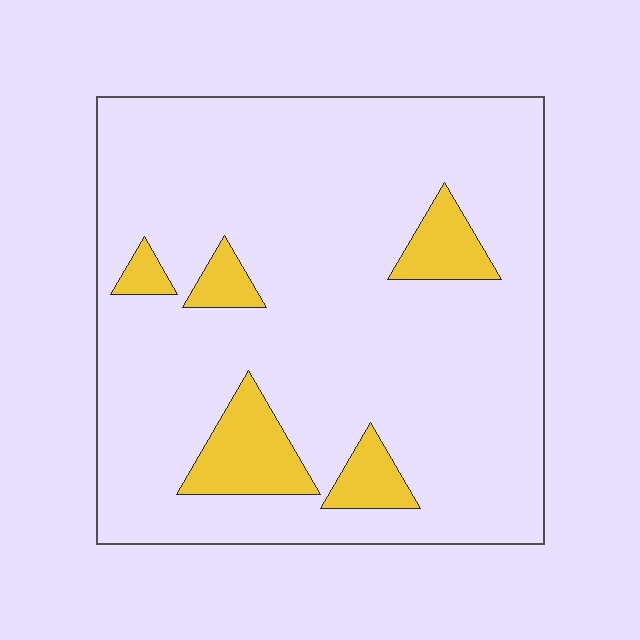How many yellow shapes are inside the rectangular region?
5.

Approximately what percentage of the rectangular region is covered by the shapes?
Approximately 10%.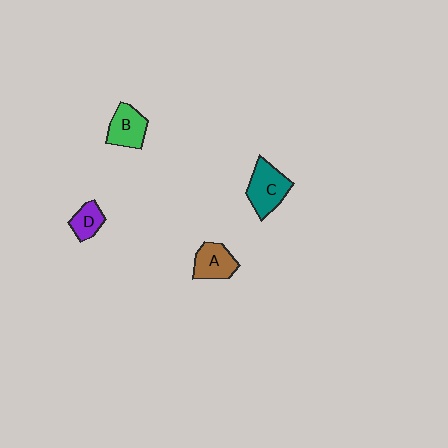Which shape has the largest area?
Shape C (teal).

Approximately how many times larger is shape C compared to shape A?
Approximately 1.3 times.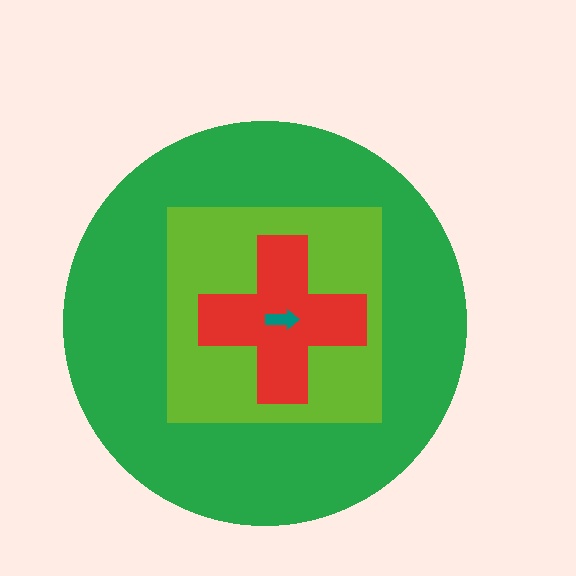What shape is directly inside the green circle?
The lime square.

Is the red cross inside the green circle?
Yes.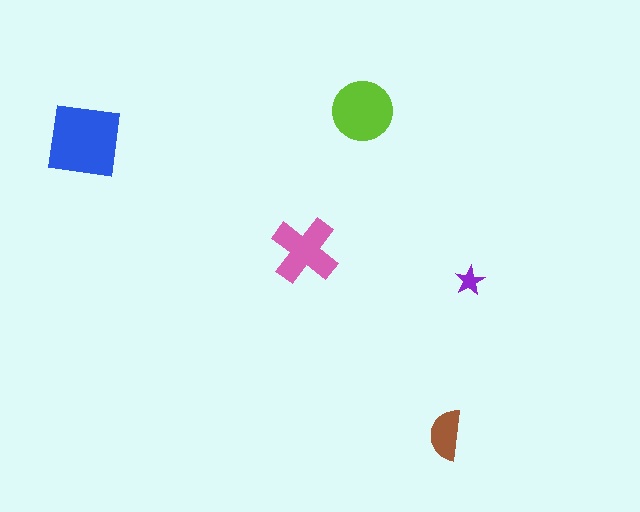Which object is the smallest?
The purple star.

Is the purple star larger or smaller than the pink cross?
Smaller.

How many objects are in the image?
There are 5 objects in the image.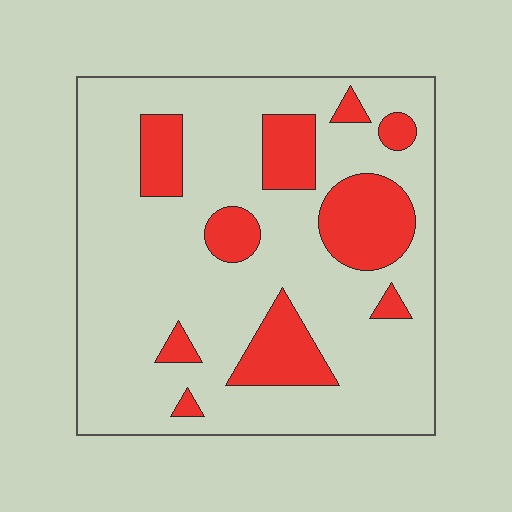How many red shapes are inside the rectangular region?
10.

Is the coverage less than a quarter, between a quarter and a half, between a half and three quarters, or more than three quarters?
Less than a quarter.